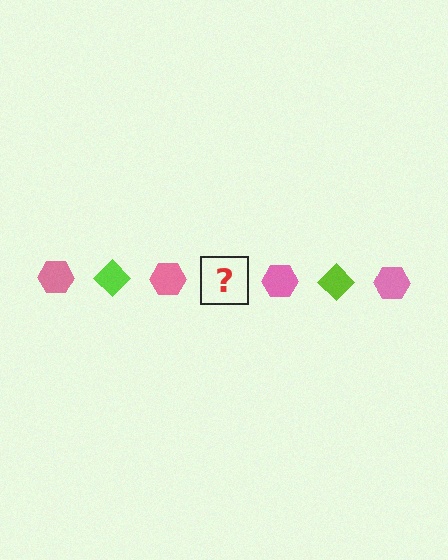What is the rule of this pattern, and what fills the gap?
The rule is that the pattern alternates between pink hexagon and lime diamond. The gap should be filled with a lime diamond.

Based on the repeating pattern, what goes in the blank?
The blank should be a lime diamond.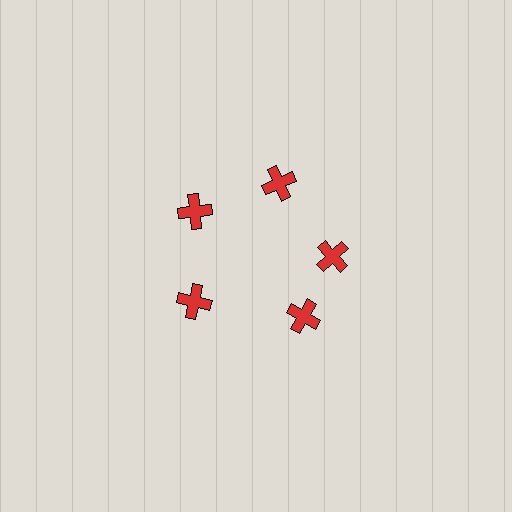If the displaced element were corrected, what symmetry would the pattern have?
It would have 5-fold rotational symmetry — the pattern would map onto itself every 72 degrees.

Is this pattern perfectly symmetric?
No. The 5 red crosses are arranged in a ring, but one element near the 5 o'clock position is rotated out of alignment along the ring, breaking the 5-fold rotational symmetry.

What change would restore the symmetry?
The symmetry would be restored by rotating it back into even spacing with its neighbors so that all 5 crosses sit at equal angles and equal distance from the center.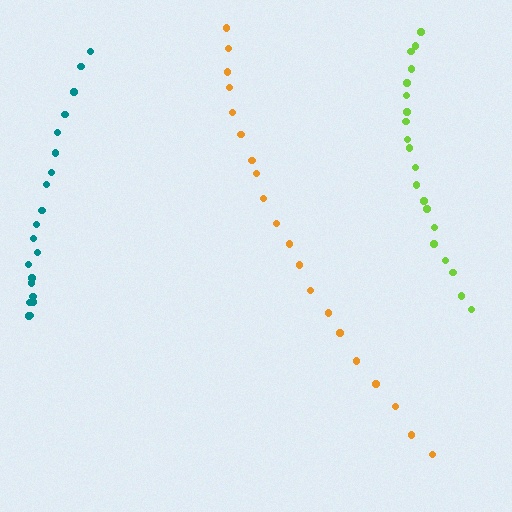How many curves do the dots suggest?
There are 3 distinct paths.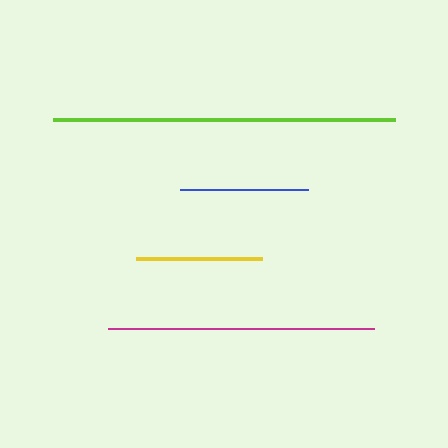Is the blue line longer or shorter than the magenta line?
The magenta line is longer than the blue line.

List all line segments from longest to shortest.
From longest to shortest: lime, magenta, blue, yellow.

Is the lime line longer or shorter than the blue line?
The lime line is longer than the blue line.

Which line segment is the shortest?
The yellow line is the shortest at approximately 126 pixels.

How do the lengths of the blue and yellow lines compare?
The blue and yellow lines are approximately the same length.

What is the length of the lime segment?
The lime segment is approximately 342 pixels long.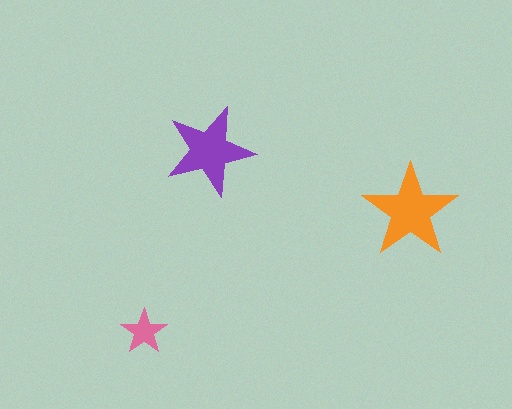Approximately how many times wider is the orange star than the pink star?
About 2 times wider.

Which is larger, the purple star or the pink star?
The purple one.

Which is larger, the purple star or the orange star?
The orange one.